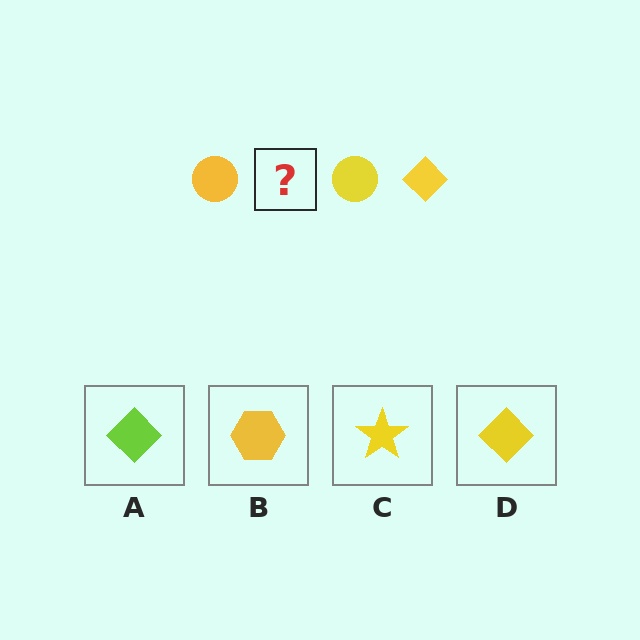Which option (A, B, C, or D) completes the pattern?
D.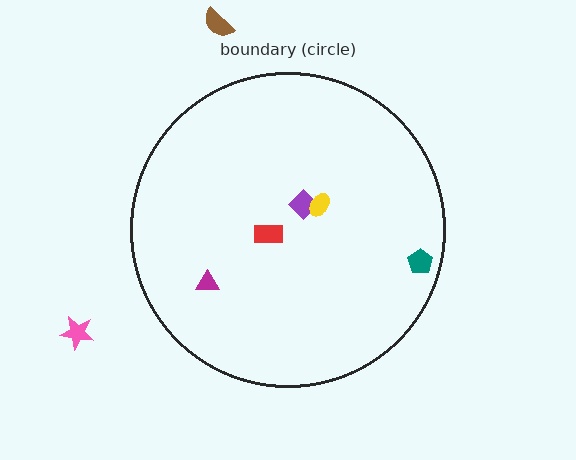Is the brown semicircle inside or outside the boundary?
Outside.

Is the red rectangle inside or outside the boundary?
Inside.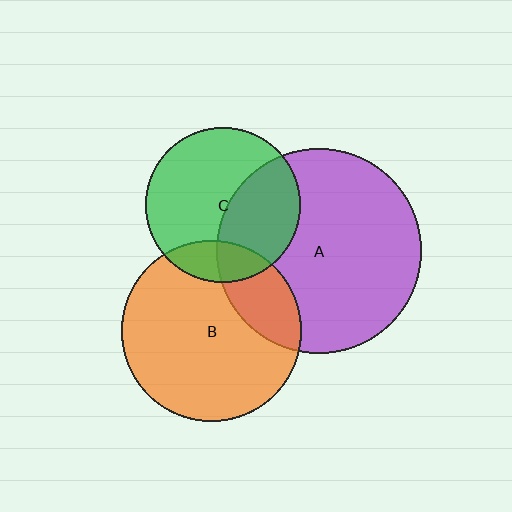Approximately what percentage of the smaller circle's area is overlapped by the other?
Approximately 40%.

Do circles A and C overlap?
Yes.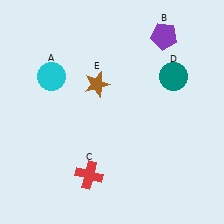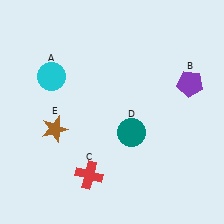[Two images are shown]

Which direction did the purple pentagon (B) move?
The purple pentagon (B) moved down.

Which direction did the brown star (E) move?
The brown star (E) moved down.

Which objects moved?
The objects that moved are: the purple pentagon (B), the teal circle (D), the brown star (E).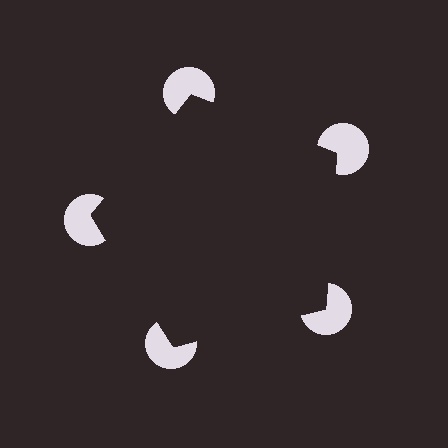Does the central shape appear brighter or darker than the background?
It typically appears slightly darker than the background, even though no actual brightness change is drawn.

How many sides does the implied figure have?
5 sides.